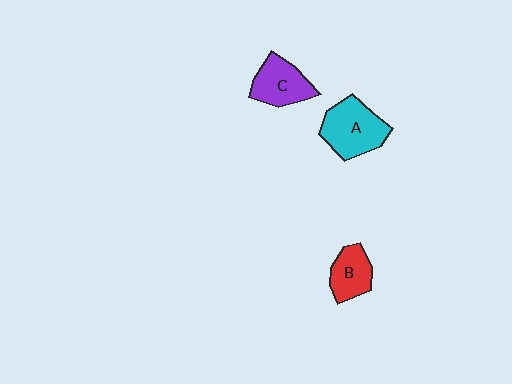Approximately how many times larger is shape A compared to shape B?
Approximately 1.5 times.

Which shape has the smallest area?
Shape B (red).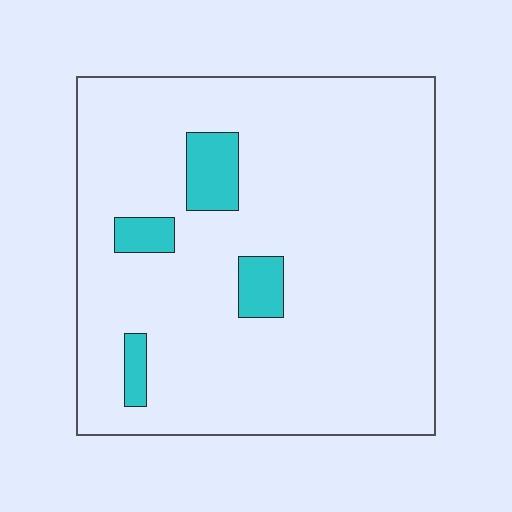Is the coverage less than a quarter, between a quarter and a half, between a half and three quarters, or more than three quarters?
Less than a quarter.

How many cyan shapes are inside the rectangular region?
4.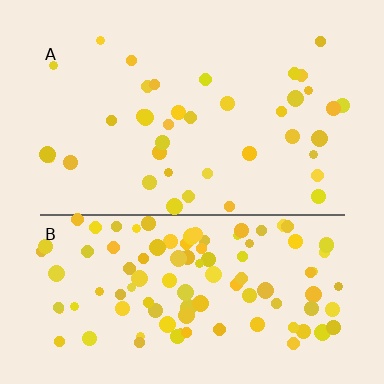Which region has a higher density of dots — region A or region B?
B (the bottom).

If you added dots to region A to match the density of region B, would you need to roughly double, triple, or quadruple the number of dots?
Approximately triple.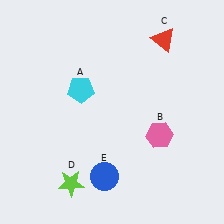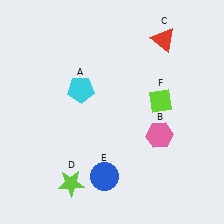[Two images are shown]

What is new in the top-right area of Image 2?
A lime diamond (F) was added in the top-right area of Image 2.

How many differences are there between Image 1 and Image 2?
There is 1 difference between the two images.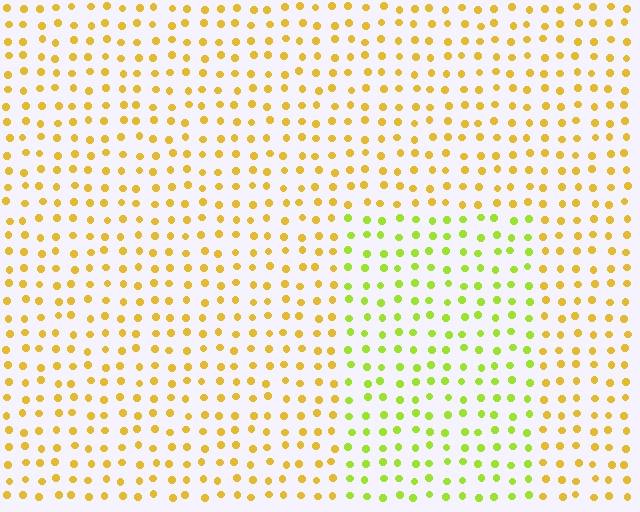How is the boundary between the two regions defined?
The boundary is defined purely by a slight shift in hue (about 38 degrees). Spacing, size, and orientation are identical on both sides.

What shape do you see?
I see a rectangle.